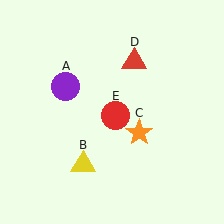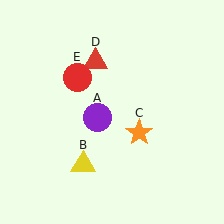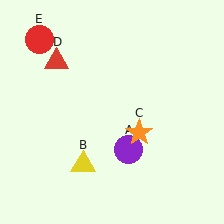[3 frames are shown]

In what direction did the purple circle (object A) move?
The purple circle (object A) moved down and to the right.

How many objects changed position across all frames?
3 objects changed position: purple circle (object A), red triangle (object D), red circle (object E).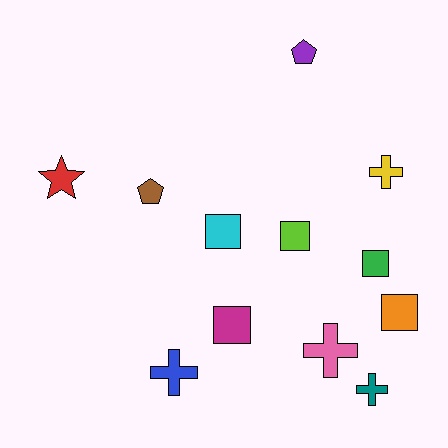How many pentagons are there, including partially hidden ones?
There are 2 pentagons.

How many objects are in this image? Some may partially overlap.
There are 12 objects.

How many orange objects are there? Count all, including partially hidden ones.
There is 1 orange object.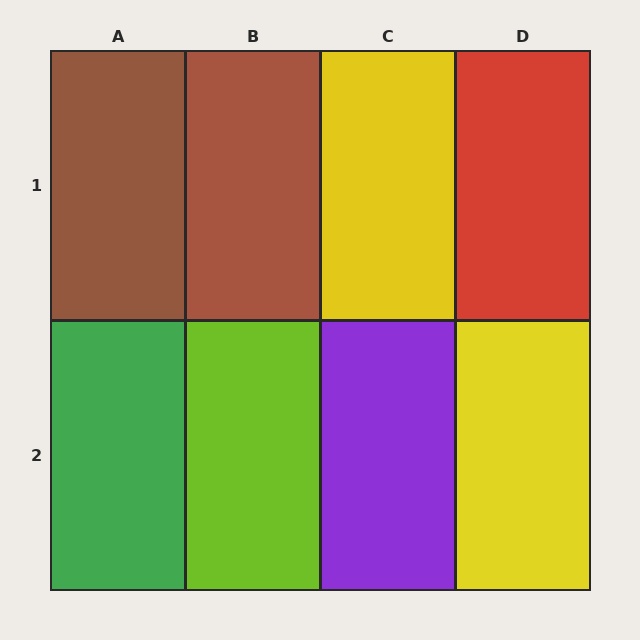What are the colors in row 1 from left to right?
Brown, brown, yellow, red.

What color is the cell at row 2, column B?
Lime.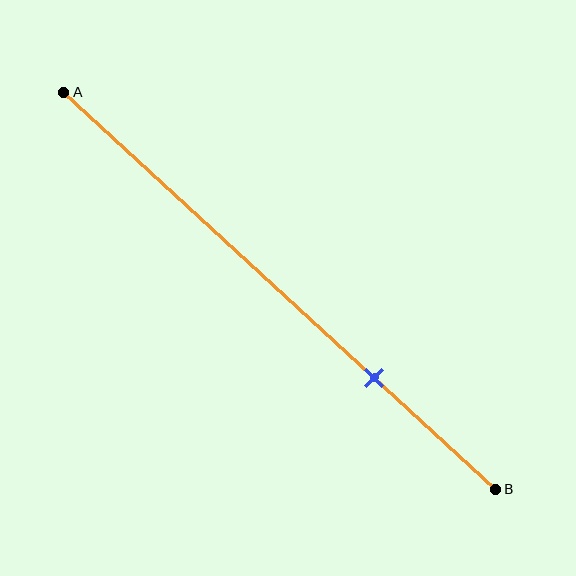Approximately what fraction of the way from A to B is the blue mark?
The blue mark is approximately 70% of the way from A to B.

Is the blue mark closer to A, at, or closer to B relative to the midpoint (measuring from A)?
The blue mark is closer to point B than the midpoint of segment AB.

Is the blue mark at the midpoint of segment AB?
No, the mark is at about 70% from A, not at the 50% midpoint.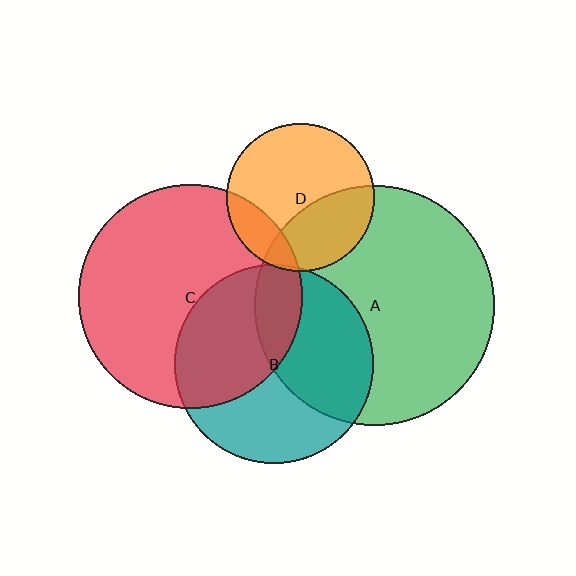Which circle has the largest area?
Circle A (green).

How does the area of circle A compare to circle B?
Approximately 1.5 times.